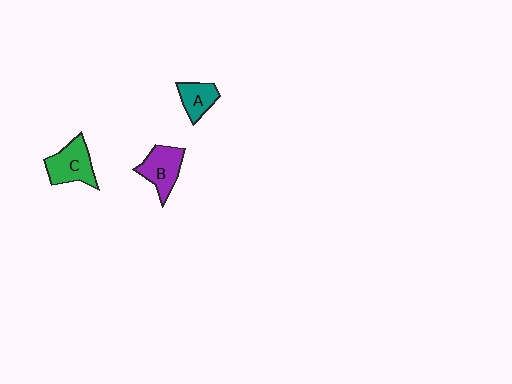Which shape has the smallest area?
Shape A (teal).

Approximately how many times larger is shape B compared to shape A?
Approximately 1.4 times.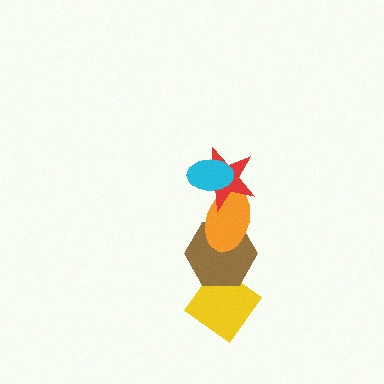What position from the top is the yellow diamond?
The yellow diamond is 5th from the top.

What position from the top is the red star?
The red star is 2nd from the top.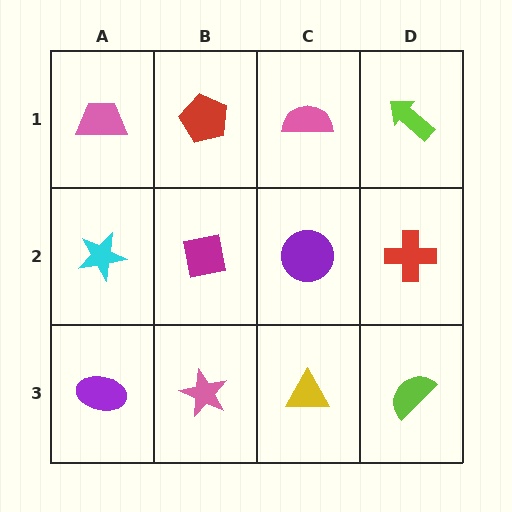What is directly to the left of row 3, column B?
A purple ellipse.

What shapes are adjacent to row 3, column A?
A cyan star (row 2, column A), a pink star (row 3, column B).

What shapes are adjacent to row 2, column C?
A pink semicircle (row 1, column C), a yellow triangle (row 3, column C), a magenta square (row 2, column B), a red cross (row 2, column D).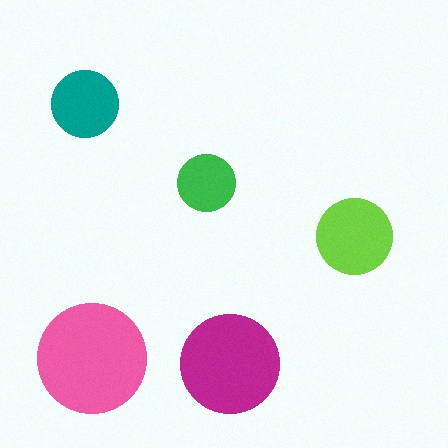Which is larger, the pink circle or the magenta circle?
The pink one.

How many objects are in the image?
There are 5 objects in the image.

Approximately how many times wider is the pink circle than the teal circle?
About 1.5 times wider.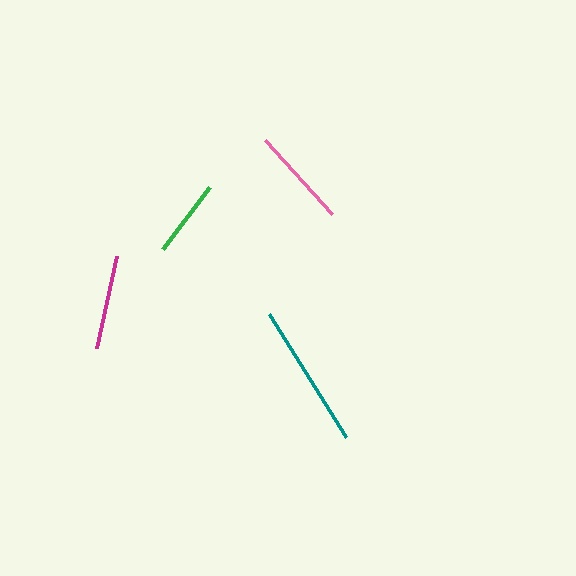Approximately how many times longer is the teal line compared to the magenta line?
The teal line is approximately 1.5 times the length of the magenta line.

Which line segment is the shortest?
The green line is the shortest at approximately 78 pixels.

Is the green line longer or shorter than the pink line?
The pink line is longer than the green line.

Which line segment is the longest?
The teal line is the longest at approximately 145 pixels.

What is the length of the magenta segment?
The magenta segment is approximately 94 pixels long.